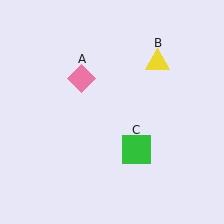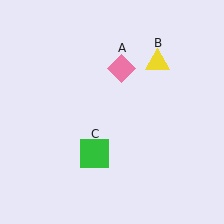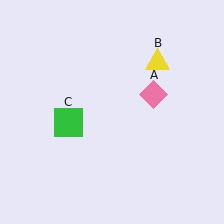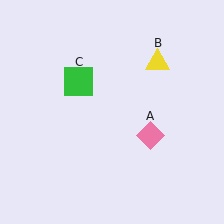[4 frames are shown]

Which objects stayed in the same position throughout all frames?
Yellow triangle (object B) remained stationary.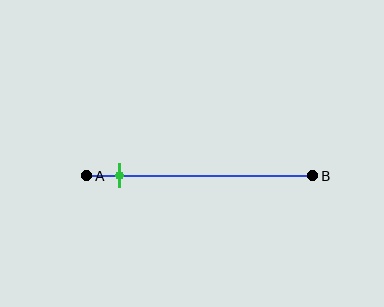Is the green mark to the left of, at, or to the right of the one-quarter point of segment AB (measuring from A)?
The green mark is to the left of the one-quarter point of segment AB.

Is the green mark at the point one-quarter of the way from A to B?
No, the mark is at about 15% from A, not at the 25% one-quarter point.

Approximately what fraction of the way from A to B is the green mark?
The green mark is approximately 15% of the way from A to B.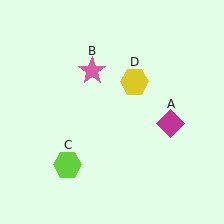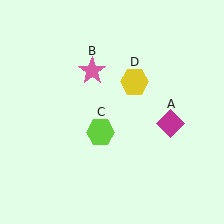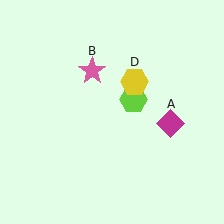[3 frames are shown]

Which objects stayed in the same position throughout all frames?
Magenta diamond (object A) and pink star (object B) and yellow hexagon (object D) remained stationary.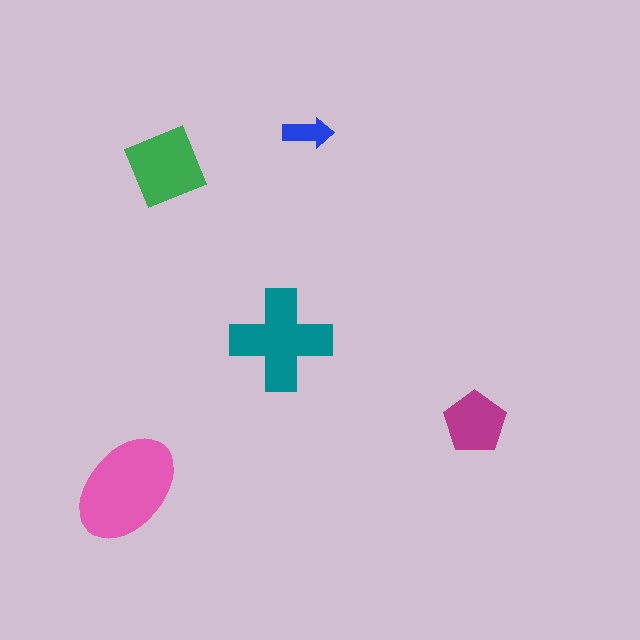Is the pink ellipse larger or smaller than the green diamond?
Larger.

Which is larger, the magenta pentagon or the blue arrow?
The magenta pentagon.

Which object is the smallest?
The blue arrow.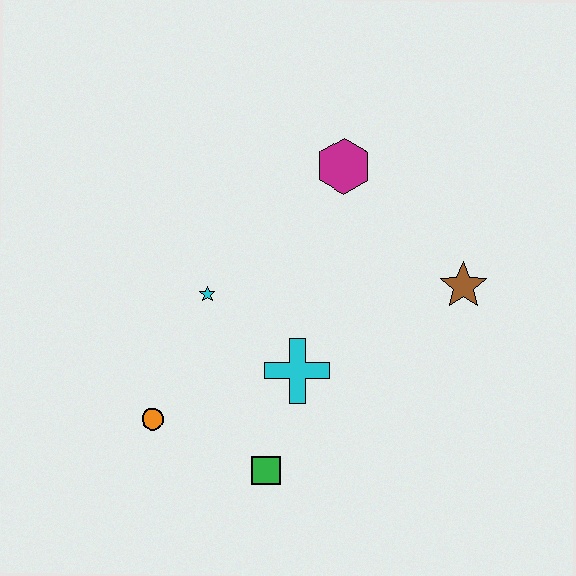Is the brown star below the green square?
No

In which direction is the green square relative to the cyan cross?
The green square is below the cyan cross.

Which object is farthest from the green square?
The magenta hexagon is farthest from the green square.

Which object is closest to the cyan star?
The cyan cross is closest to the cyan star.